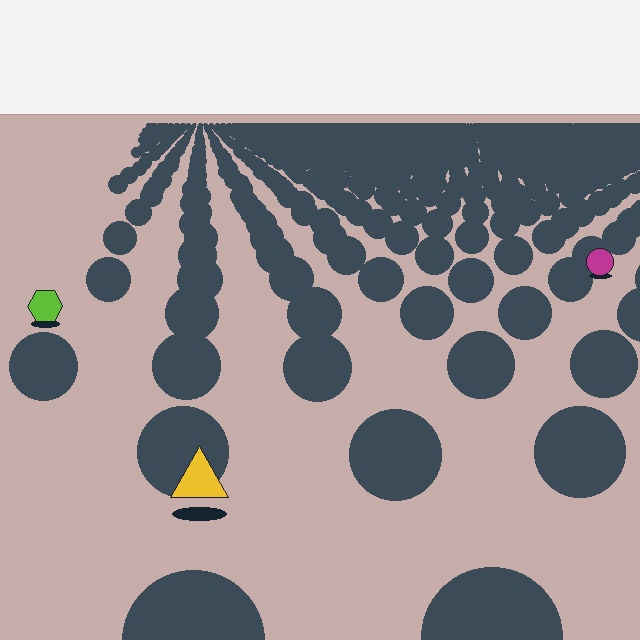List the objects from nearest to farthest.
From nearest to farthest: the yellow triangle, the lime hexagon, the magenta circle.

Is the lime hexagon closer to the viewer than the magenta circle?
Yes. The lime hexagon is closer — you can tell from the texture gradient: the ground texture is coarser near it.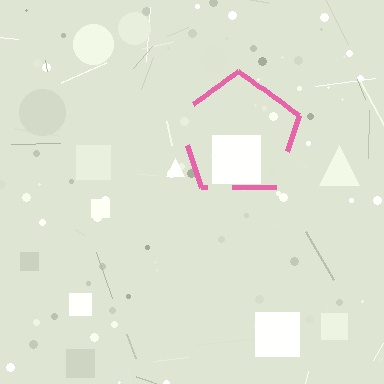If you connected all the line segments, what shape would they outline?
They would outline a pentagon.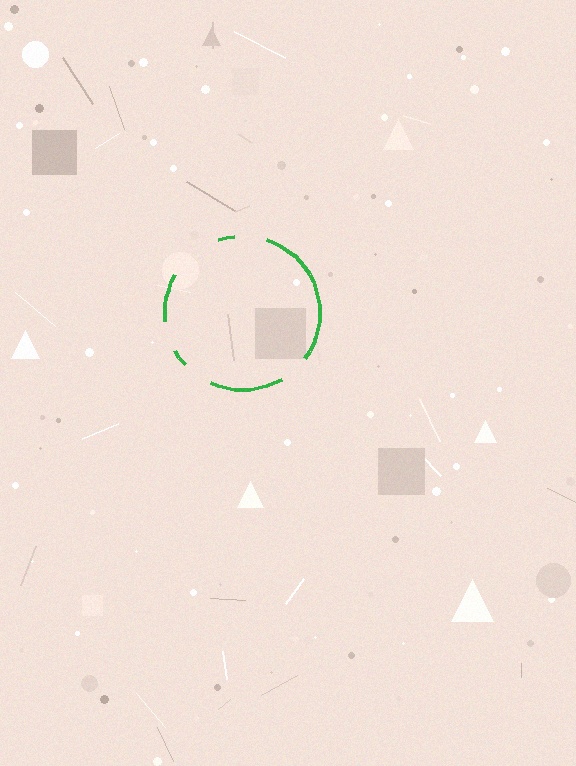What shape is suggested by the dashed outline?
The dashed outline suggests a circle.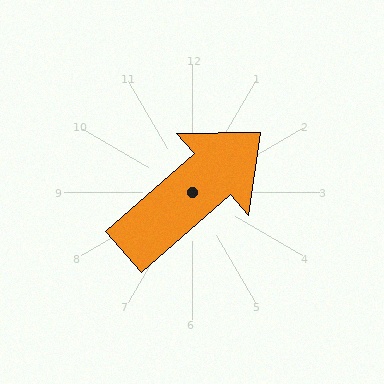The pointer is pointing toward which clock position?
Roughly 2 o'clock.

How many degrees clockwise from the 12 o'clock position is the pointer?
Approximately 49 degrees.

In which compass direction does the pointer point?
Northeast.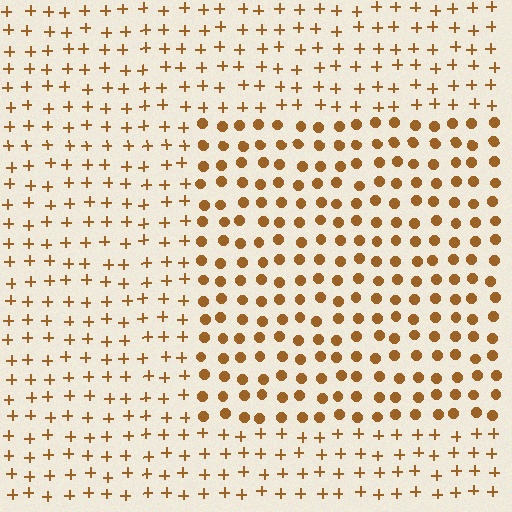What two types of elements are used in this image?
The image uses circles inside the rectangle region and plus signs outside it.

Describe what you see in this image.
The image is filled with small brown elements arranged in a uniform grid. A rectangle-shaped region contains circles, while the surrounding area contains plus signs. The boundary is defined purely by the change in element shape.